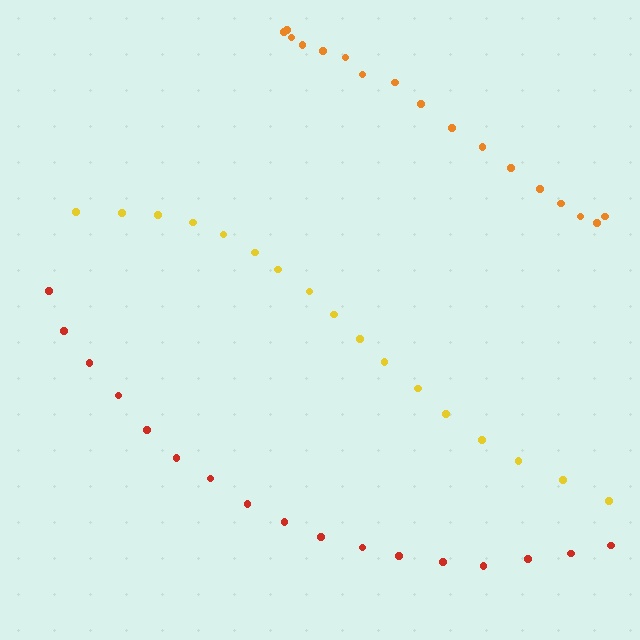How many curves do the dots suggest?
There are 3 distinct paths.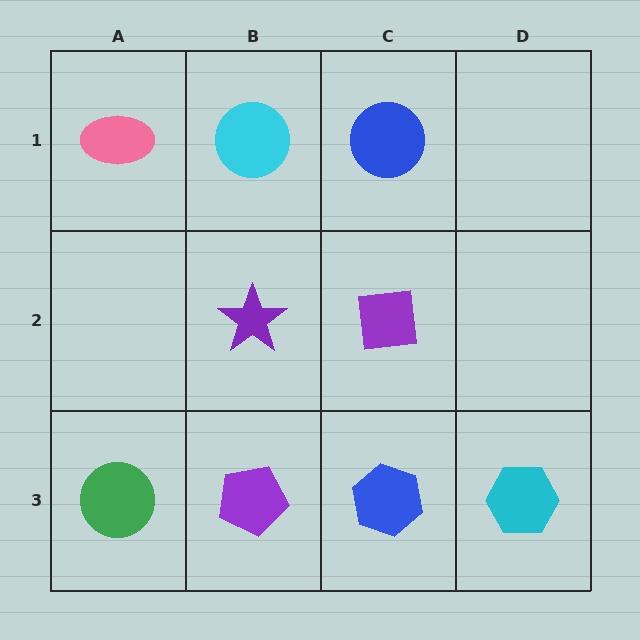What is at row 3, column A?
A green circle.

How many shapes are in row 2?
2 shapes.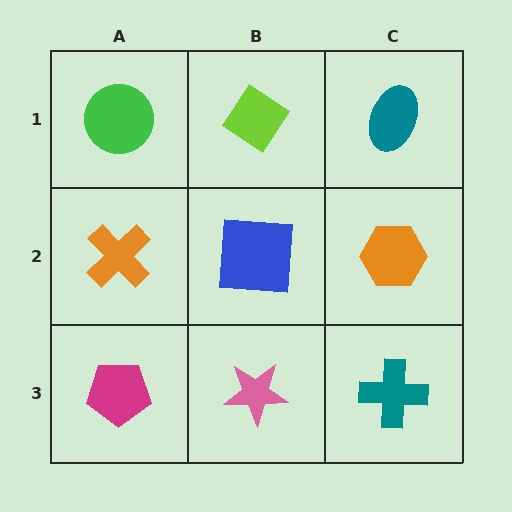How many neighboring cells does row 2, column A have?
3.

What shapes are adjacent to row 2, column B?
A lime diamond (row 1, column B), a pink star (row 3, column B), an orange cross (row 2, column A), an orange hexagon (row 2, column C).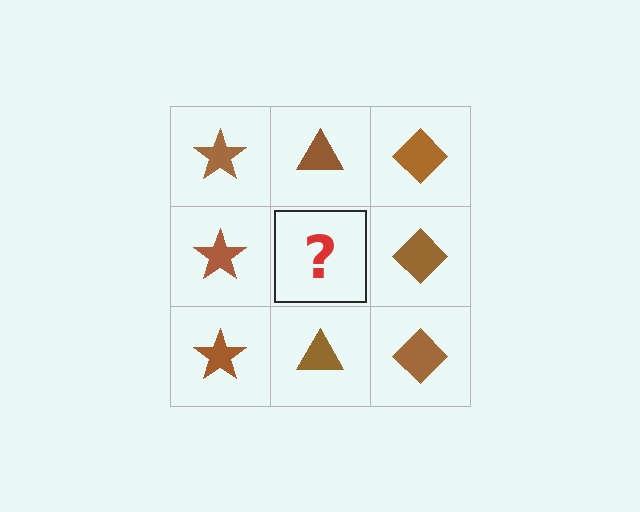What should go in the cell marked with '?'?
The missing cell should contain a brown triangle.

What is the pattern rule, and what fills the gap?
The rule is that each column has a consistent shape. The gap should be filled with a brown triangle.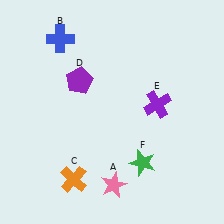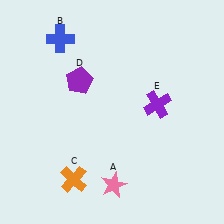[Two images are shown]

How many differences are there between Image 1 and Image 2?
There is 1 difference between the two images.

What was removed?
The green star (F) was removed in Image 2.